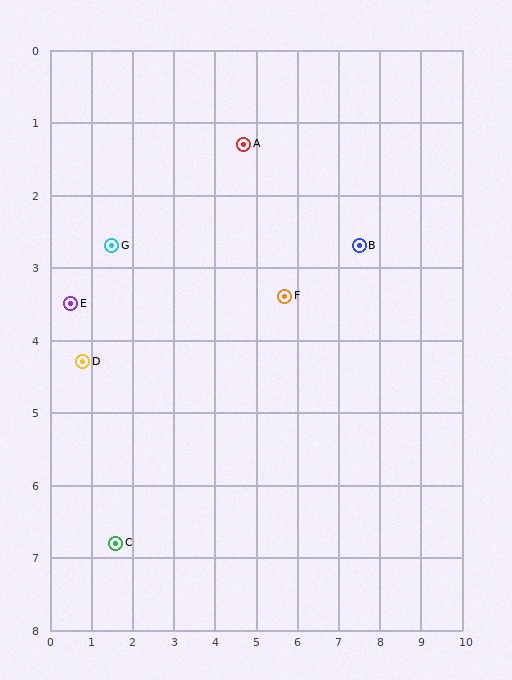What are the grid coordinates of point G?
Point G is at approximately (1.5, 2.7).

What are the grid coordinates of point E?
Point E is at approximately (0.5, 3.5).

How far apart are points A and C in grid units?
Points A and C are about 6.3 grid units apart.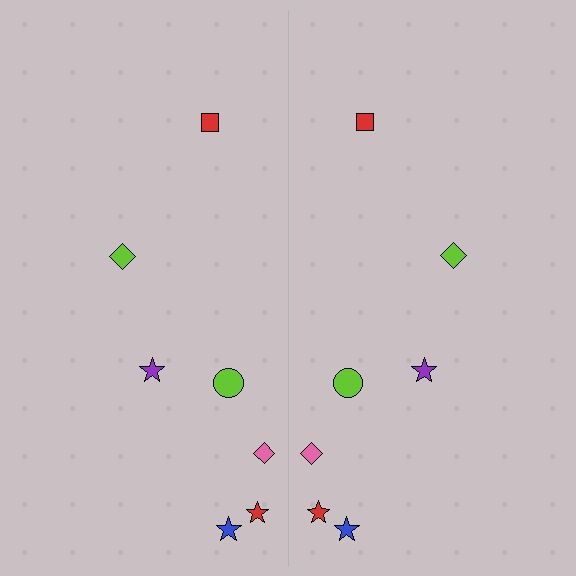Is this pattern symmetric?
Yes, this pattern has bilateral (reflection) symmetry.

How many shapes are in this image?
There are 14 shapes in this image.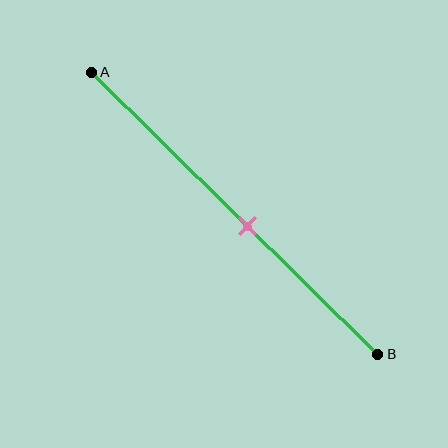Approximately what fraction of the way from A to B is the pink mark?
The pink mark is approximately 55% of the way from A to B.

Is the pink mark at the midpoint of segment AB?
No, the mark is at about 55% from A, not at the 50% midpoint.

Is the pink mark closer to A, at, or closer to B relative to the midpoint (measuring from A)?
The pink mark is closer to point B than the midpoint of segment AB.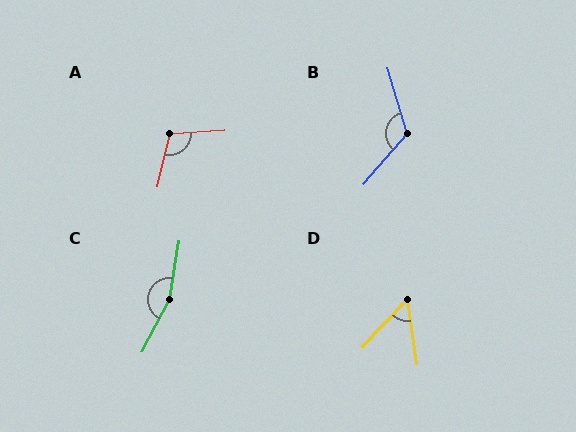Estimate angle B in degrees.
Approximately 122 degrees.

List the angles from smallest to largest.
D (52°), A (107°), B (122°), C (162°).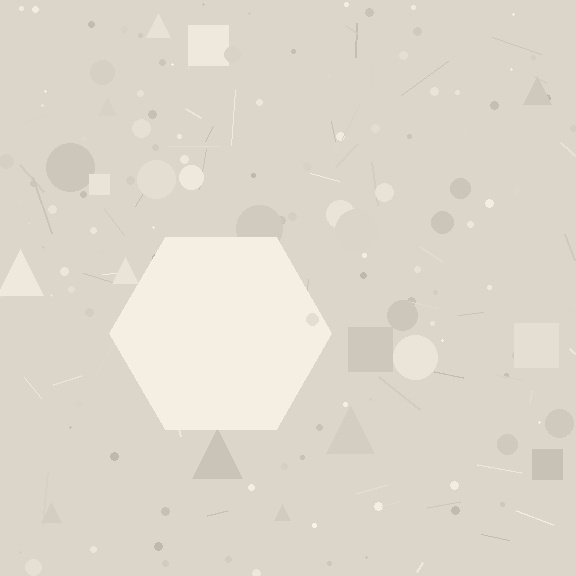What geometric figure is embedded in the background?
A hexagon is embedded in the background.